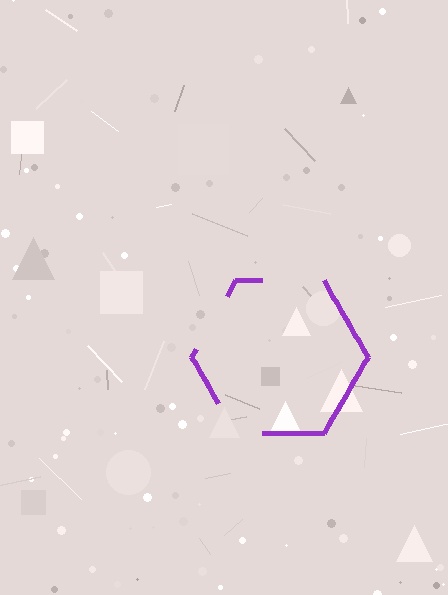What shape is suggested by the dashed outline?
The dashed outline suggests a hexagon.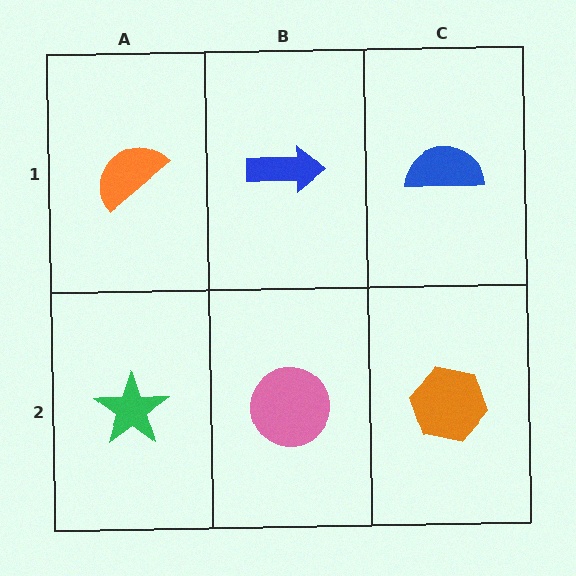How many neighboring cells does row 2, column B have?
3.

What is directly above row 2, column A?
An orange semicircle.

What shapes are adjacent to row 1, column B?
A pink circle (row 2, column B), an orange semicircle (row 1, column A), a blue semicircle (row 1, column C).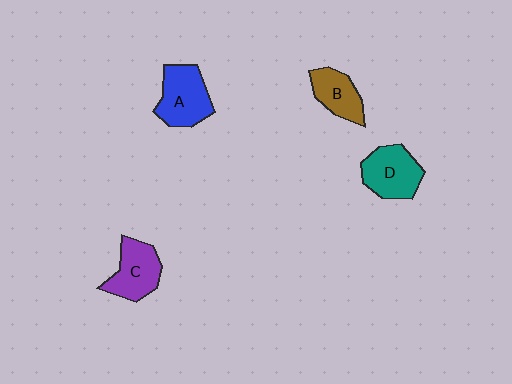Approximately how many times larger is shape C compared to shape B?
Approximately 1.2 times.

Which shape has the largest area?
Shape A (blue).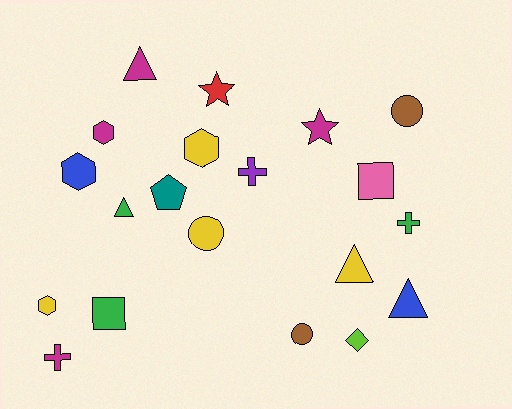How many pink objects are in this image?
There is 1 pink object.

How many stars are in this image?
There are 2 stars.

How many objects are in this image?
There are 20 objects.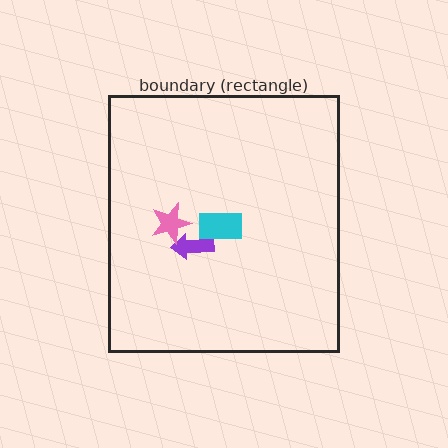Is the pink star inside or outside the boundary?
Inside.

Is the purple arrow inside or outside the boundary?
Inside.